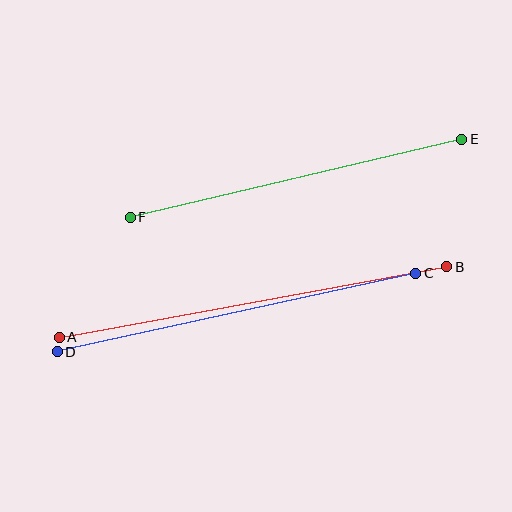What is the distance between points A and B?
The distance is approximately 394 pixels.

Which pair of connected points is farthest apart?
Points A and B are farthest apart.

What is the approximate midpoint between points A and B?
The midpoint is at approximately (253, 302) pixels.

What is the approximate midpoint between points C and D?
The midpoint is at approximately (236, 313) pixels.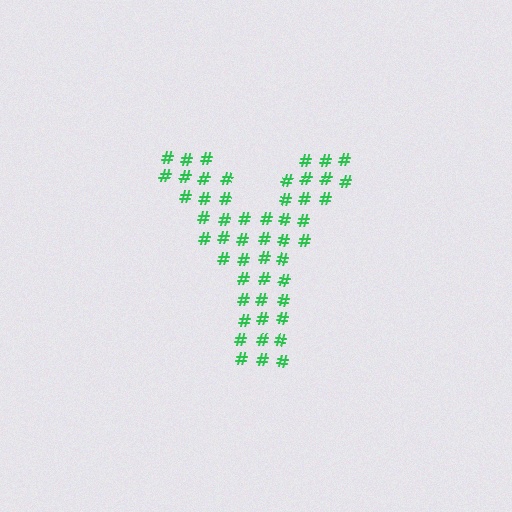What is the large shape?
The large shape is the letter Y.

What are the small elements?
The small elements are hash symbols.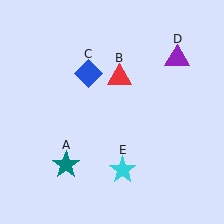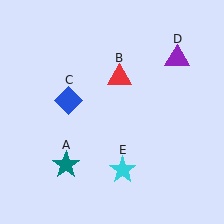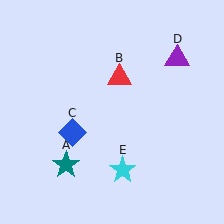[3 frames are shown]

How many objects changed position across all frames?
1 object changed position: blue diamond (object C).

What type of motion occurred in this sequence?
The blue diamond (object C) rotated counterclockwise around the center of the scene.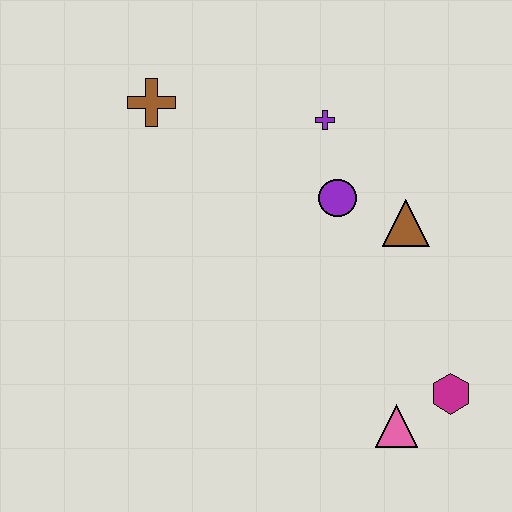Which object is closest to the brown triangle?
The purple circle is closest to the brown triangle.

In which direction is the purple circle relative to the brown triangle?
The purple circle is to the left of the brown triangle.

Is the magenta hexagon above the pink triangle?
Yes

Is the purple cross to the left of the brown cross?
No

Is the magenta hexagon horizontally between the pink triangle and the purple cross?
No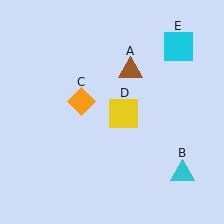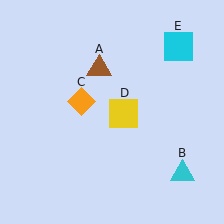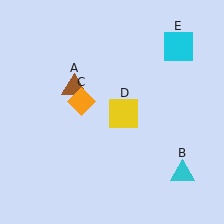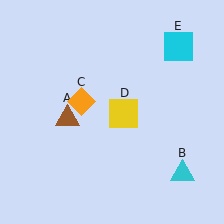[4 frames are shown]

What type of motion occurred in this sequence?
The brown triangle (object A) rotated counterclockwise around the center of the scene.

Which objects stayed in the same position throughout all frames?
Cyan triangle (object B) and orange diamond (object C) and yellow square (object D) and cyan square (object E) remained stationary.